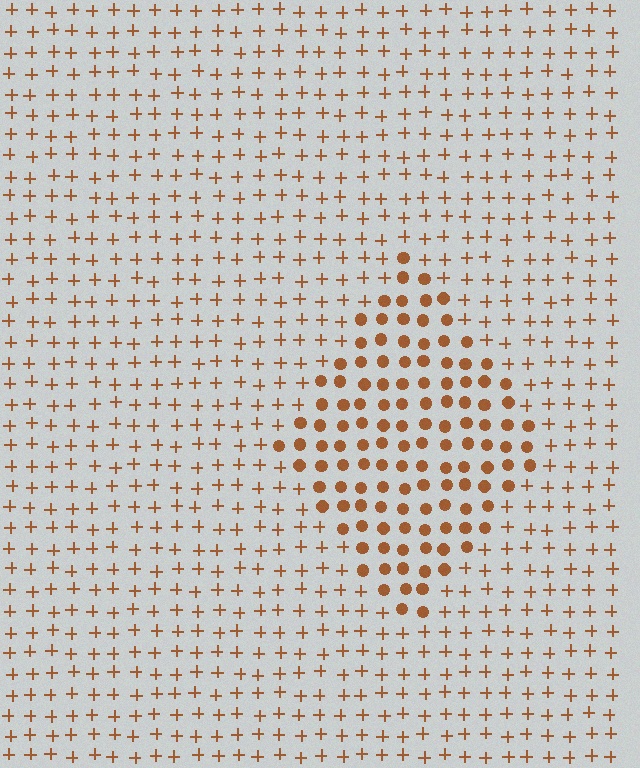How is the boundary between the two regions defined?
The boundary is defined by a change in element shape: circles inside vs. plus signs outside. All elements share the same color and spacing.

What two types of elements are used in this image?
The image uses circles inside the diamond region and plus signs outside it.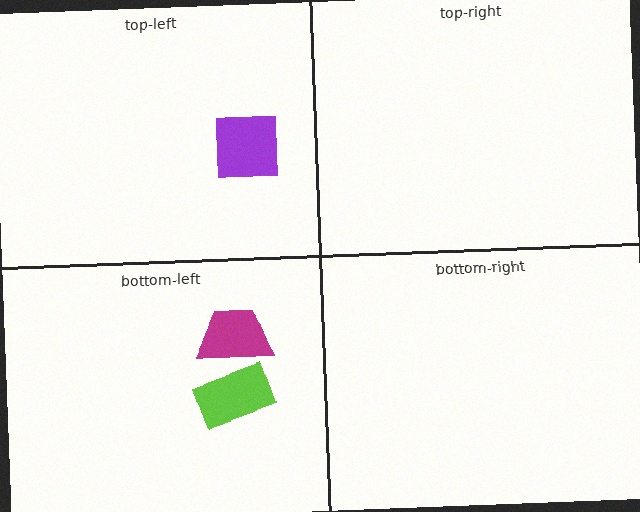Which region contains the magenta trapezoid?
The bottom-left region.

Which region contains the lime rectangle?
The bottom-left region.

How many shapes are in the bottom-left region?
2.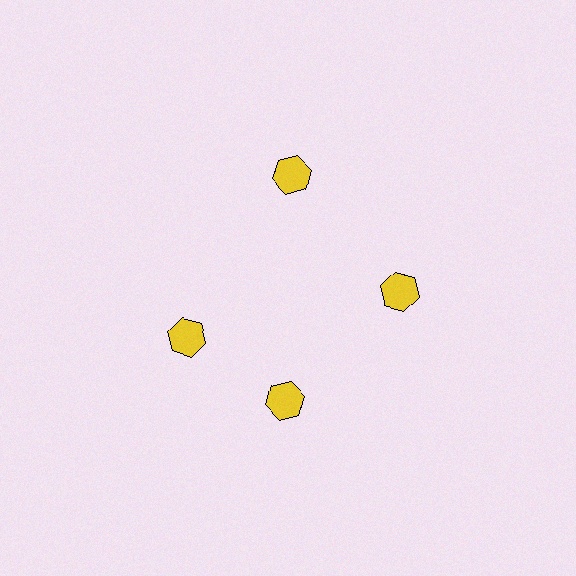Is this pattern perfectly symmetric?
No. The 4 yellow hexagons are arranged in a ring, but one element near the 9 o'clock position is rotated out of alignment along the ring, breaking the 4-fold rotational symmetry.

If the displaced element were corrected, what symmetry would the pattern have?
It would have 4-fold rotational symmetry — the pattern would map onto itself every 90 degrees.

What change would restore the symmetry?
The symmetry would be restored by rotating it back into even spacing with its neighbors so that all 4 hexagons sit at equal angles and equal distance from the center.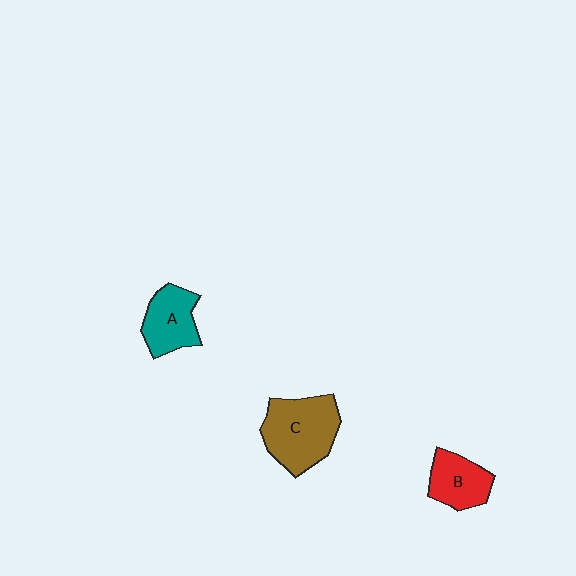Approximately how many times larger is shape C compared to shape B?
Approximately 1.6 times.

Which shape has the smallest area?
Shape B (red).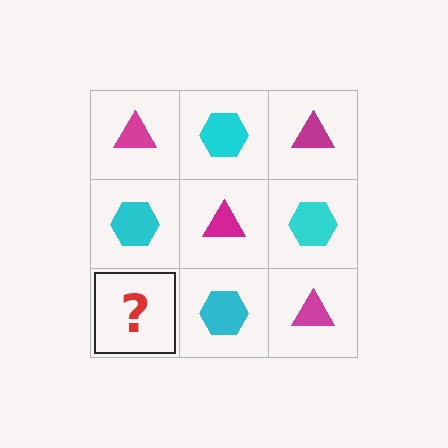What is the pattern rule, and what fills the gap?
The rule is that it alternates magenta triangle and cyan hexagon in a checkerboard pattern. The gap should be filled with a magenta triangle.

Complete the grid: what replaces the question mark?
The question mark should be replaced with a magenta triangle.